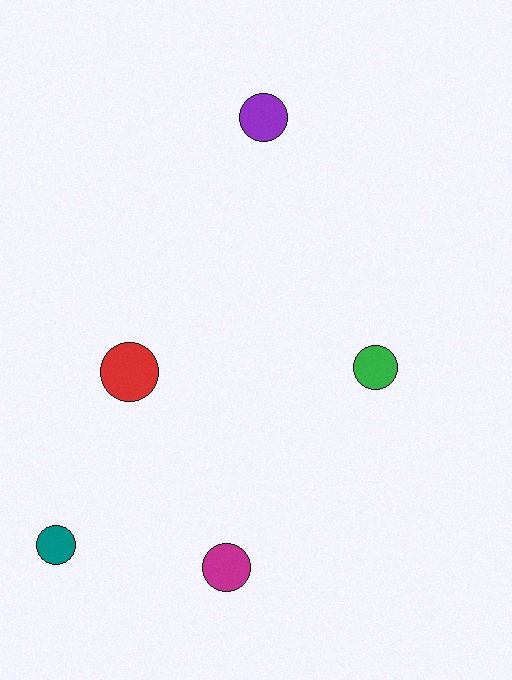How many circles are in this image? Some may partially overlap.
There are 5 circles.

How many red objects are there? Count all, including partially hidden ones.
There is 1 red object.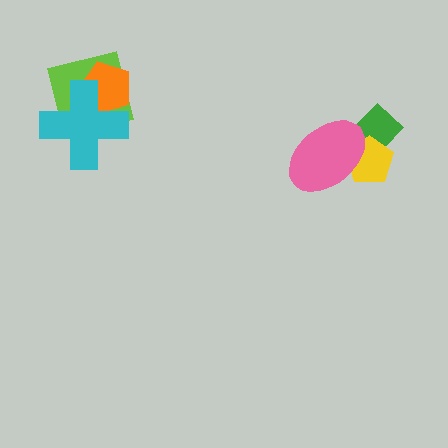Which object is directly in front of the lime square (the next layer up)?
The orange pentagon is directly in front of the lime square.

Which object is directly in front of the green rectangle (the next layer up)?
The yellow pentagon is directly in front of the green rectangle.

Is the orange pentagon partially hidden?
Yes, it is partially covered by another shape.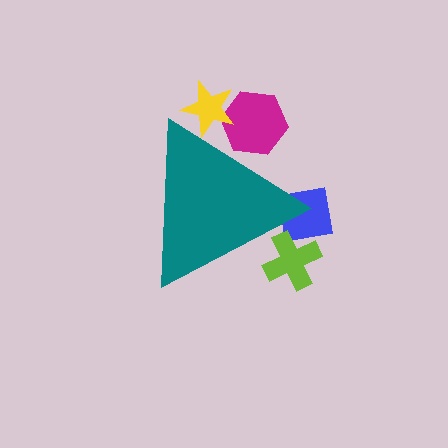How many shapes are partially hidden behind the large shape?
4 shapes are partially hidden.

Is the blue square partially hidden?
Yes, the blue square is partially hidden behind the teal triangle.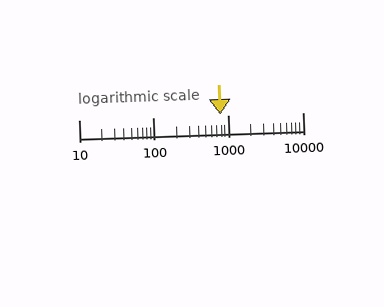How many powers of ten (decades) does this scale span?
The scale spans 3 decades, from 10 to 10000.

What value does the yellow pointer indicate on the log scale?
The pointer indicates approximately 780.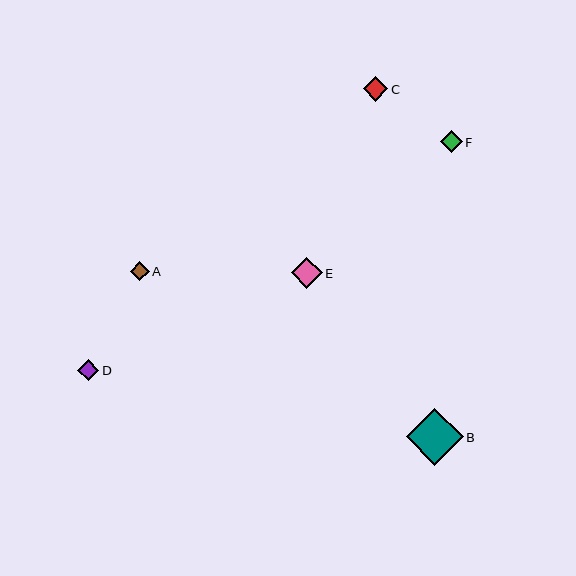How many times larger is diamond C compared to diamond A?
Diamond C is approximately 1.3 times the size of diamond A.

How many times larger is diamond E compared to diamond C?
Diamond E is approximately 1.3 times the size of diamond C.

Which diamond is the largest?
Diamond B is the largest with a size of approximately 56 pixels.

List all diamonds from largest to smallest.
From largest to smallest: B, E, C, F, D, A.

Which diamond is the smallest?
Diamond A is the smallest with a size of approximately 19 pixels.